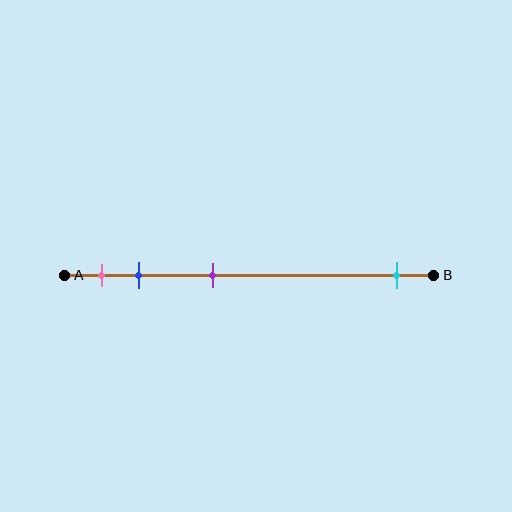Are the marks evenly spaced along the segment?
No, the marks are not evenly spaced.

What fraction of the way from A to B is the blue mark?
The blue mark is approximately 20% (0.2) of the way from A to B.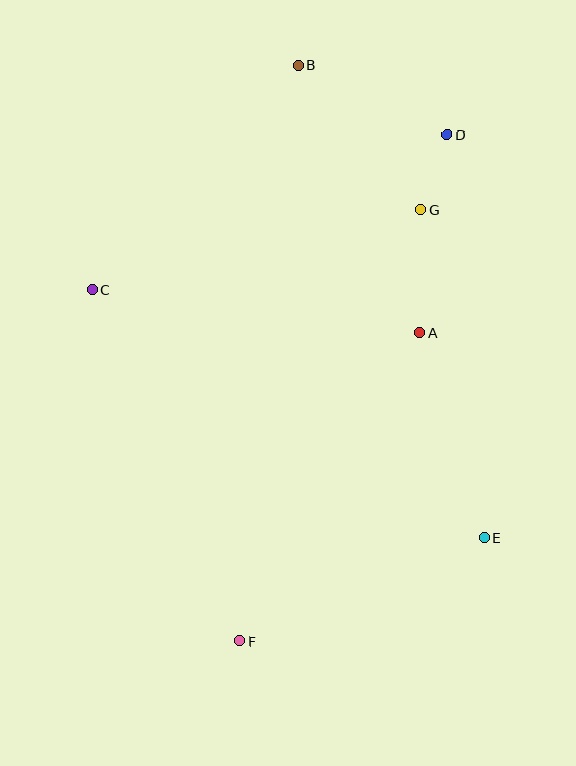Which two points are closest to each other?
Points D and G are closest to each other.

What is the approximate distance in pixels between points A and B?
The distance between A and B is approximately 294 pixels.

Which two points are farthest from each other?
Points B and F are farthest from each other.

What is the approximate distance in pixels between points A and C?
The distance between A and C is approximately 330 pixels.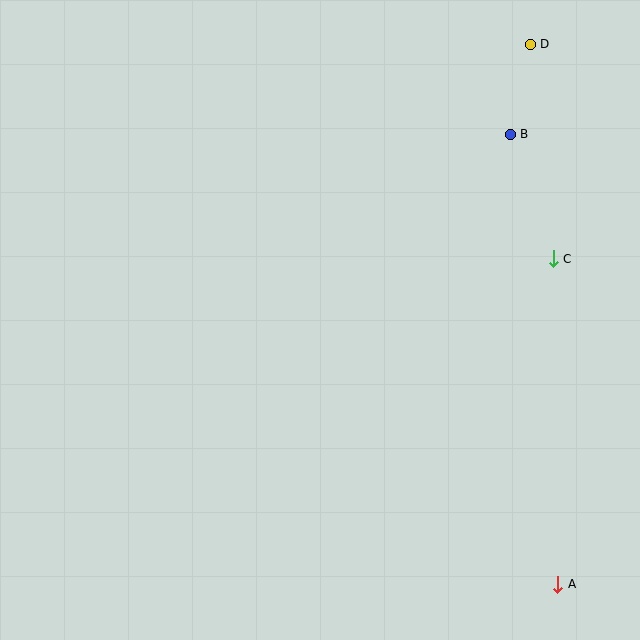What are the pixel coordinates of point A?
Point A is at (558, 584).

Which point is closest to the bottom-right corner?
Point A is closest to the bottom-right corner.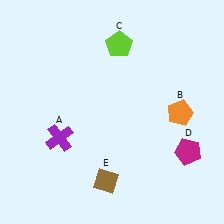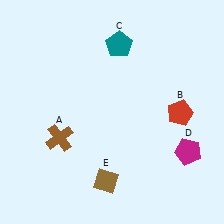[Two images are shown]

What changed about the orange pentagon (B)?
In Image 1, B is orange. In Image 2, it changed to red.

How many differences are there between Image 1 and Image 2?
There are 3 differences between the two images.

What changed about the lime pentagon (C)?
In Image 1, C is lime. In Image 2, it changed to teal.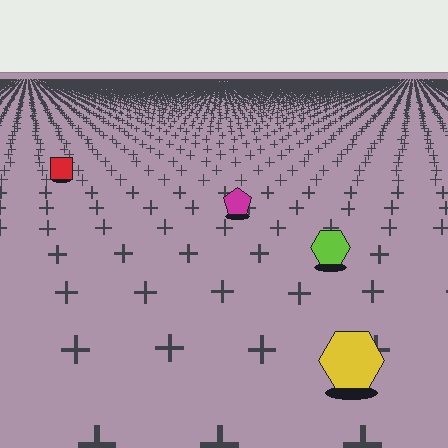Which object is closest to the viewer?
The yellow hexagon is closest. The texture marks near it are larger and more spread out.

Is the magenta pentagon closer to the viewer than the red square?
Yes. The magenta pentagon is closer — you can tell from the texture gradient: the ground texture is coarser near it.